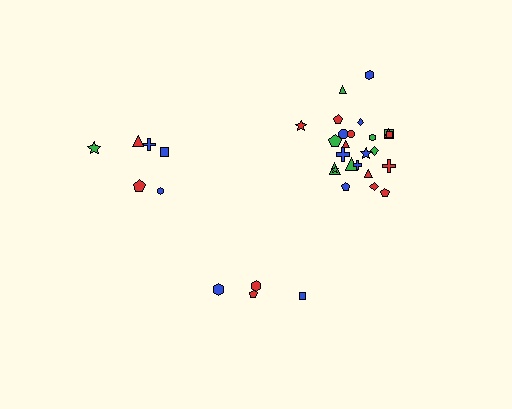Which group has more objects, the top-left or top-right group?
The top-right group.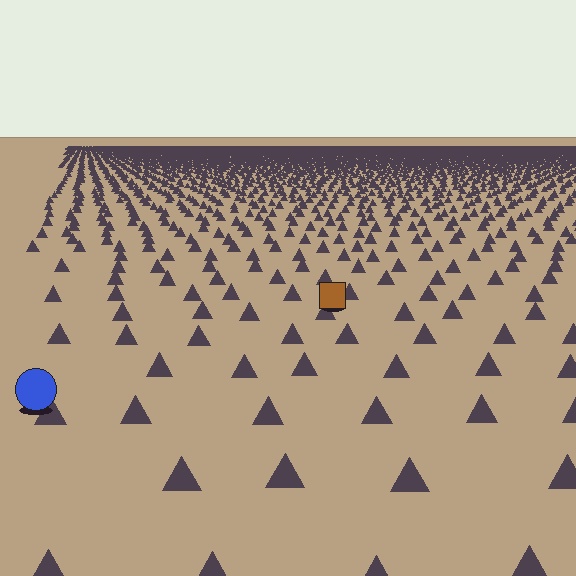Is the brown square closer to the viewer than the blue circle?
No. The blue circle is closer — you can tell from the texture gradient: the ground texture is coarser near it.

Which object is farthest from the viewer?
The brown square is farthest from the viewer. It appears smaller and the ground texture around it is denser.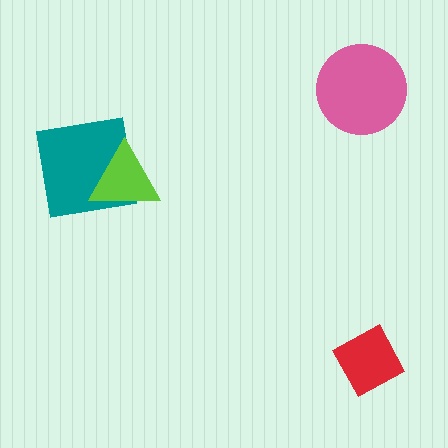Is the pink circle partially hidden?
No, no other shape covers it.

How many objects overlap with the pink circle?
0 objects overlap with the pink circle.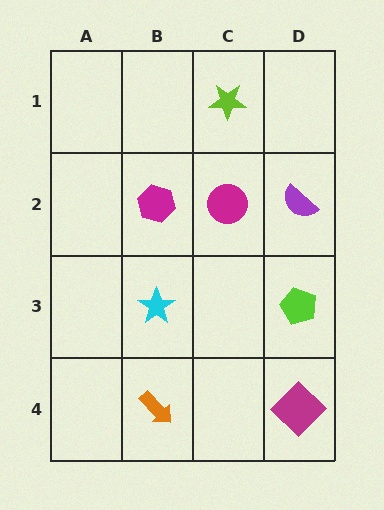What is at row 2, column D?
A purple semicircle.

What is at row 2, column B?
A magenta hexagon.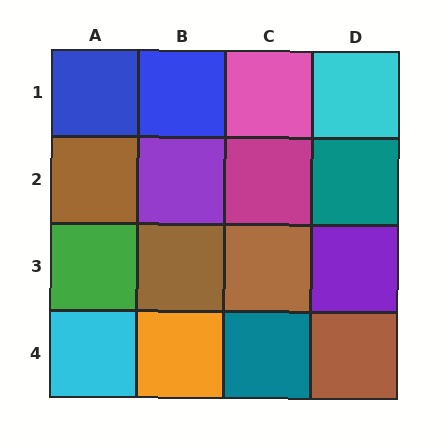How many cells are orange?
1 cell is orange.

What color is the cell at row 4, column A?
Cyan.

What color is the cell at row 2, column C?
Magenta.